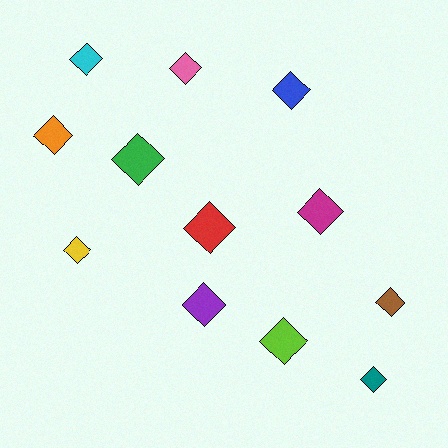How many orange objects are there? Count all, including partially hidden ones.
There is 1 orange object.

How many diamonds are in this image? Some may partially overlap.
There are 12 diamonds.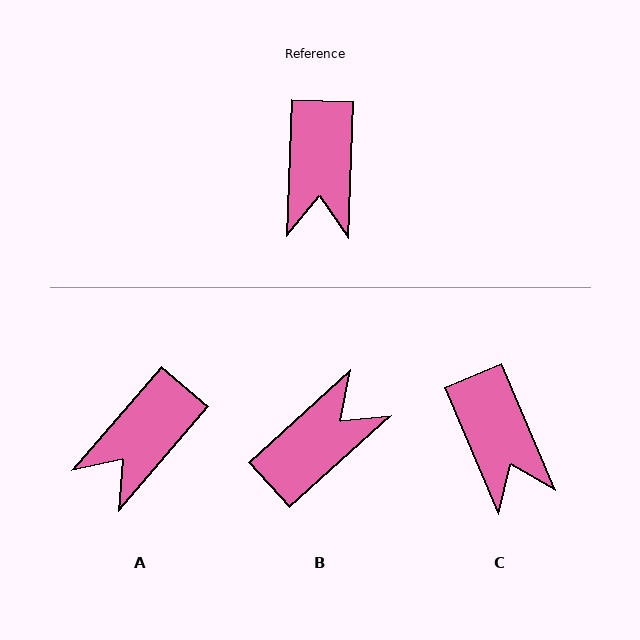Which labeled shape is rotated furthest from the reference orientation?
B, about 134 degrees away.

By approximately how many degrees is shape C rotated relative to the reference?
Approximately 25 degrees counter-clockwise.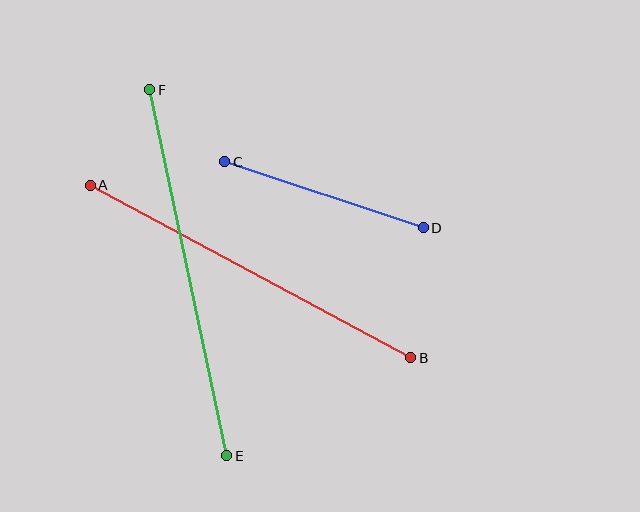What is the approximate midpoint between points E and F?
The midpoint is at approximately (188, 273) pixels.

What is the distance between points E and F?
The distance is approximately 374 pixels.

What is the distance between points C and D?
The distance is approximately 209 pixels.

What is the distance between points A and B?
The distance is approximately 364 pixels.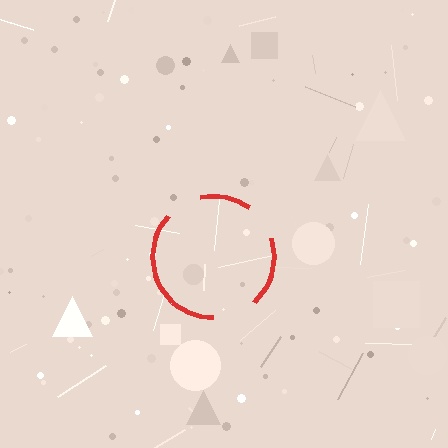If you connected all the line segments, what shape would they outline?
They would outline a circle.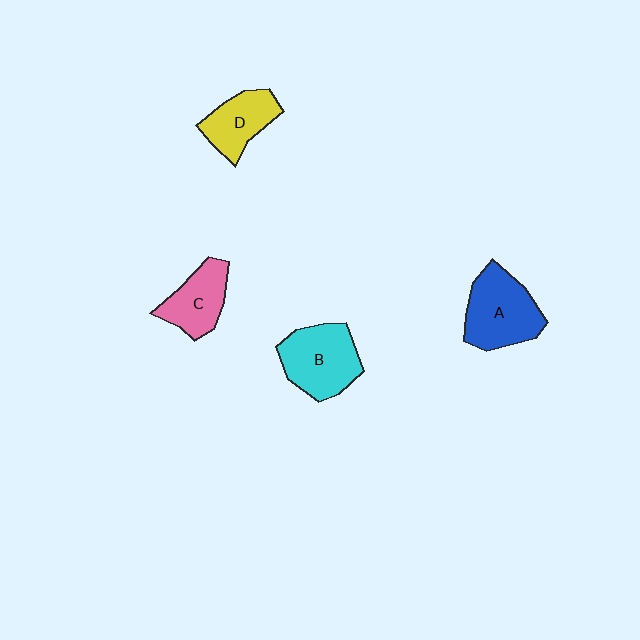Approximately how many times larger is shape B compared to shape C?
Approximately 1.4 times.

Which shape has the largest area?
Shape A (blue).